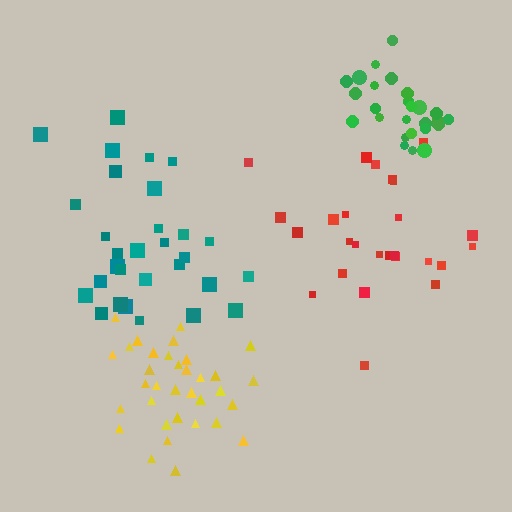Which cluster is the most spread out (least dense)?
Red.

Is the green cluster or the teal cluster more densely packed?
Green.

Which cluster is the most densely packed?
Green.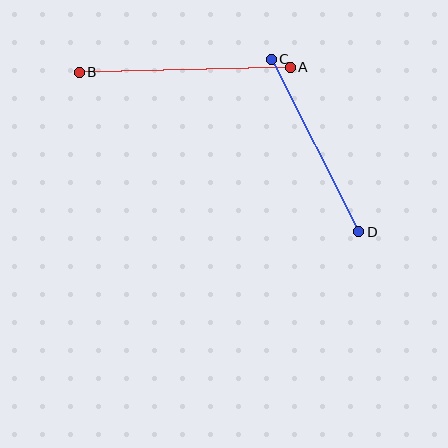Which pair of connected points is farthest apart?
Points A and B are farthest apart.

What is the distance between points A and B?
The distance is approximately 211 pixels.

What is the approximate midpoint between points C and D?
The midpoint is at approximately (315, 145) pixels.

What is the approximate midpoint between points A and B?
The midpoint is at approximately (185, 70) pixels.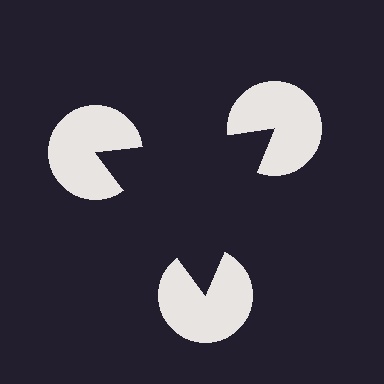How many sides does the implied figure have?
3 sides.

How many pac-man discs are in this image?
There are 3 — one at each vertex of the illusory triangle.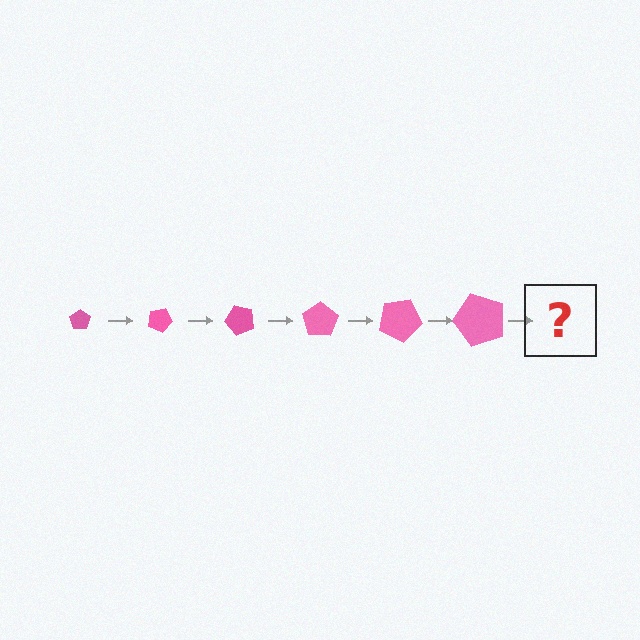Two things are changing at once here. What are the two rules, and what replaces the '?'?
The two rules are that the pentagon grows larger each step and it rotates 25 degrees each step. The '?' should be a pentagon, larger than the previous one and rotated 150 degrees from the start.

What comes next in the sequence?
The next element should be a pentagon, larger than the previous one and rotated 150 degrees from the start.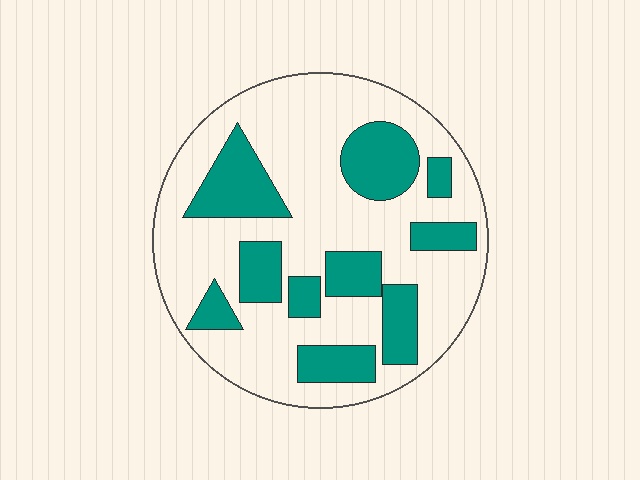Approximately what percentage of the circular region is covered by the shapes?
Approximately 30%.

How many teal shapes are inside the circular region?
10.